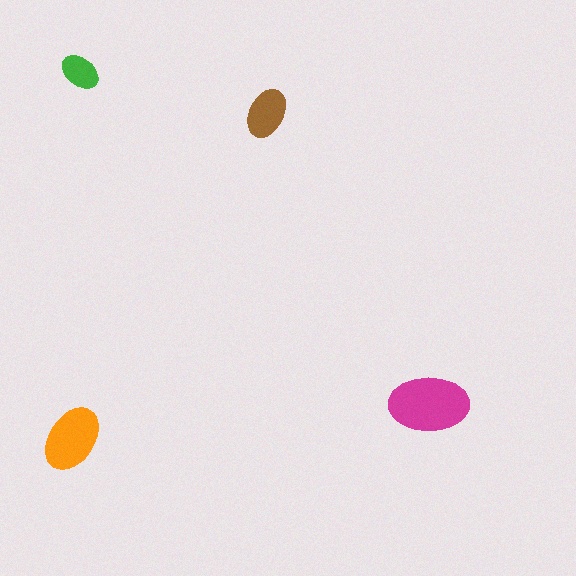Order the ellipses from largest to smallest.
the magenta one, the orange one, the brown one, the green one.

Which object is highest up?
The green ellipse is topmost.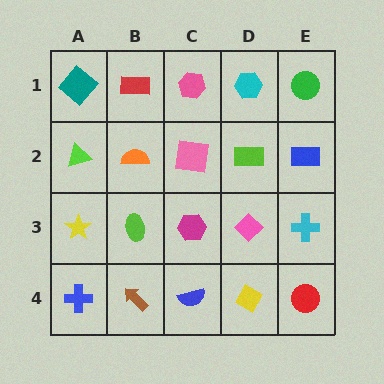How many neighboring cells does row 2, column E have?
3.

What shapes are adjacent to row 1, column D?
A lime rectangle (row 2, column D), a pink hexagon (row 1, column C), a green circle (row 1, column E).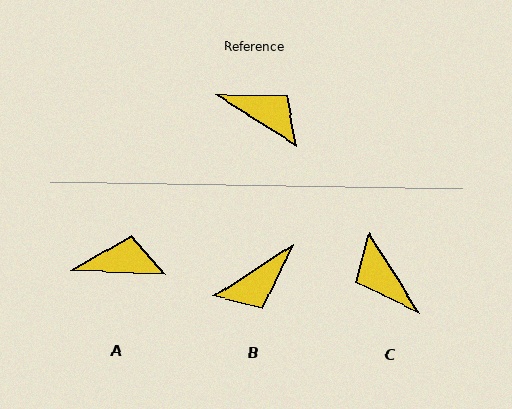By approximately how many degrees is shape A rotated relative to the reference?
Approximately 29 degrees counter-clockwise.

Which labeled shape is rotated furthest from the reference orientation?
C, about 154 degrees away.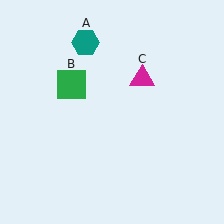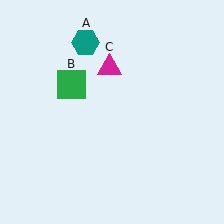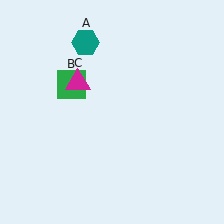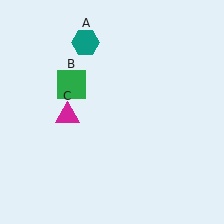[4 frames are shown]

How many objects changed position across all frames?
1 object changed position: magenta triangle (object C).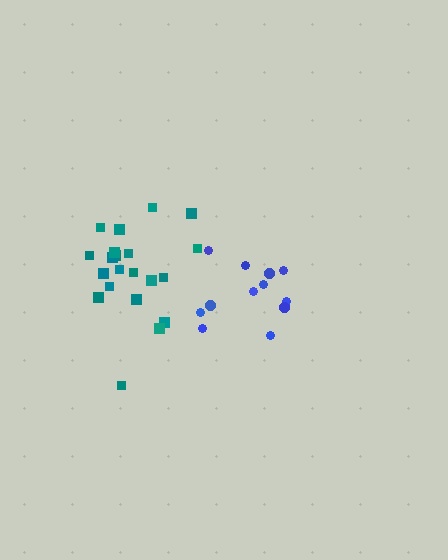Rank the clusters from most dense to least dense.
teal, blue.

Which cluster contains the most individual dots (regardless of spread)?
Teal (21).